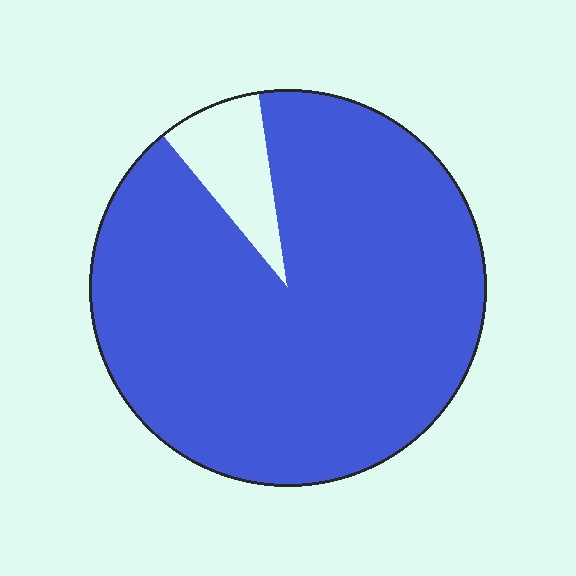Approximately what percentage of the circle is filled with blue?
Approximately 90%.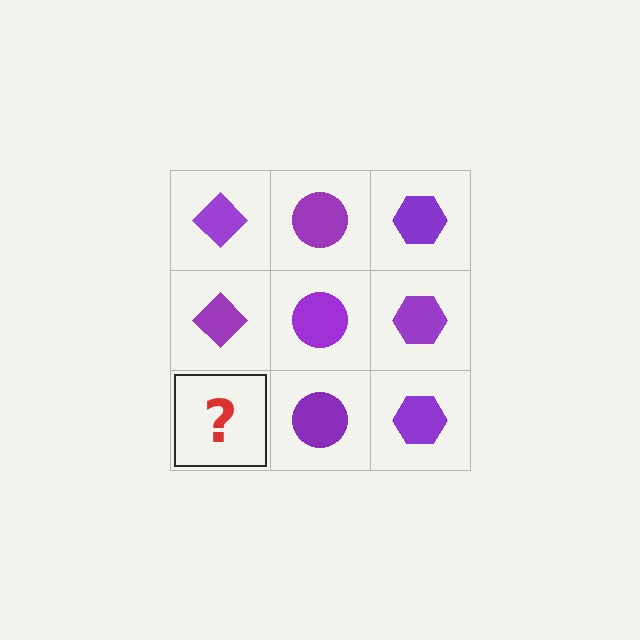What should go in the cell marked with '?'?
The missing cell should contain a purple diamond.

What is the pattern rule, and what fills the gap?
The rule is that each column has a consistent shape. The gap should be filled with a purple diamond.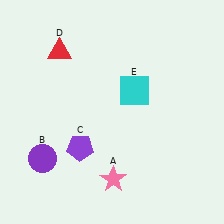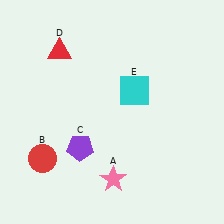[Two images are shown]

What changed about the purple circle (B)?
In Image 1, B is purple. In Image 2, it changed to red.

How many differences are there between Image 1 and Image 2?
There is 1 difference between the two images.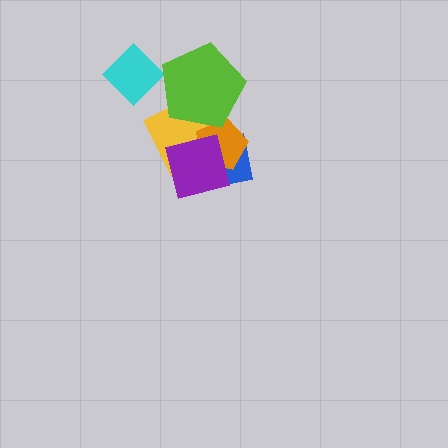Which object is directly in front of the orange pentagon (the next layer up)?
The purple square is directly in front of the orange pentagon.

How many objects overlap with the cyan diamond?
0 objects overlap with the cyan diamond.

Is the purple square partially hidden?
No, no other shape covers it.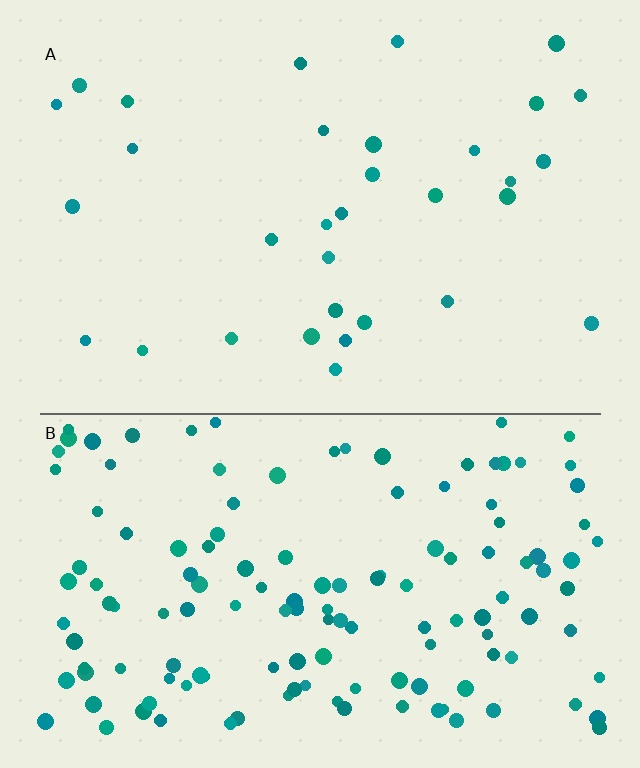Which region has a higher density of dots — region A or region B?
B (the bottom).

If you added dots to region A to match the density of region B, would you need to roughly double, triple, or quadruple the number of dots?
Approximately quadruple.